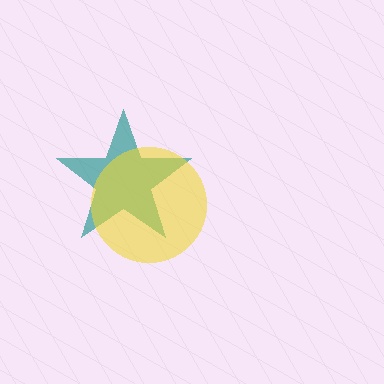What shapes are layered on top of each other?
The layered shapes are: a teal star, a yellow circle.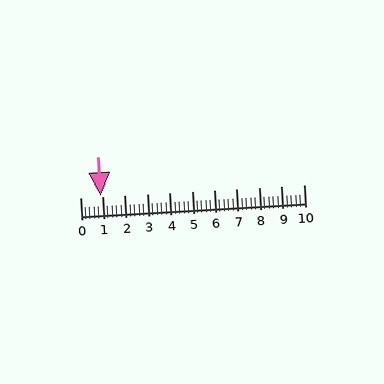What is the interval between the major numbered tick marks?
The major tick marks are spaced 1 units apart.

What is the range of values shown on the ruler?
The ruler shows values from 0 to 10.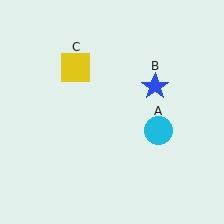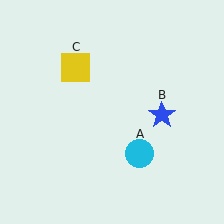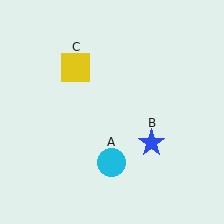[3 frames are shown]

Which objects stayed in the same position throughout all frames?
Yellow square (object C) remained stationary.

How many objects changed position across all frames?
2 objects changed position: cyan circle (object A), blue star (object B).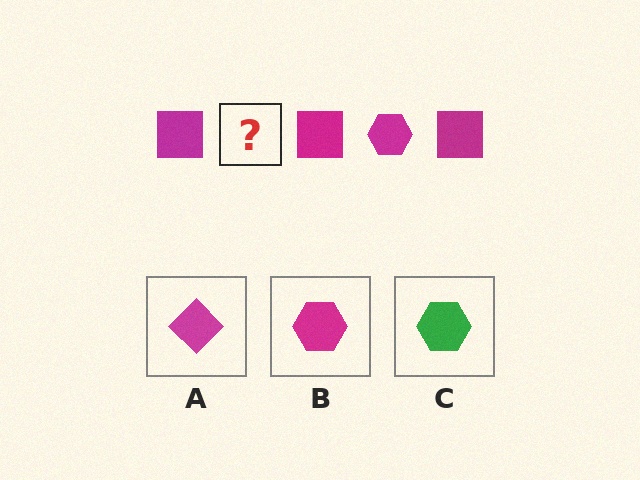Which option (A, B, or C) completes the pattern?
B.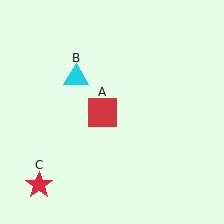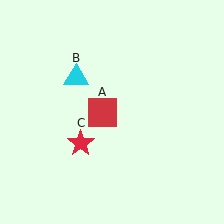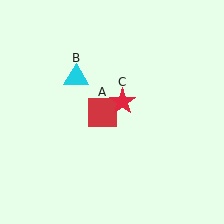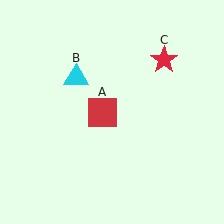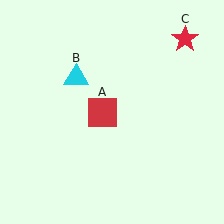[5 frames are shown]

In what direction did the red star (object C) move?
The red star (object C) moved up and to the right.